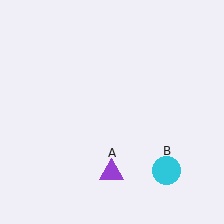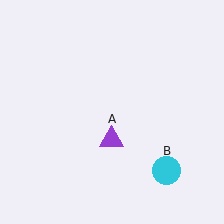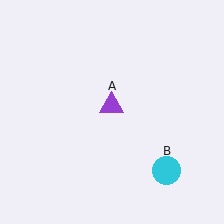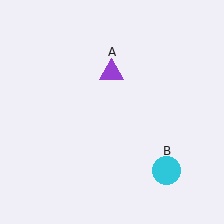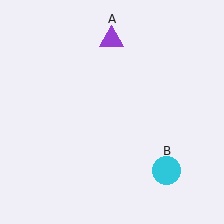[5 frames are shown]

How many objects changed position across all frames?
1 object changed position: purple triangle (object A).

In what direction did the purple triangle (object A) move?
The purple triangle (object A) moved up.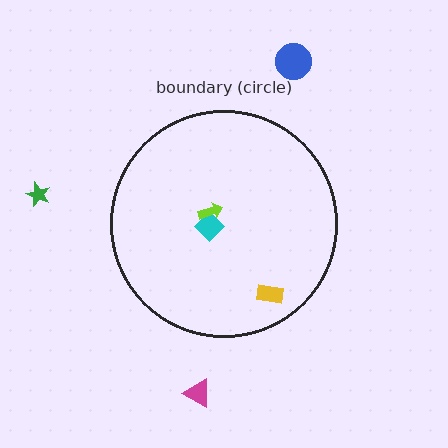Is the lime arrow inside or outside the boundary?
Inside.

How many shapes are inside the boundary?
3 inside, 3 outside.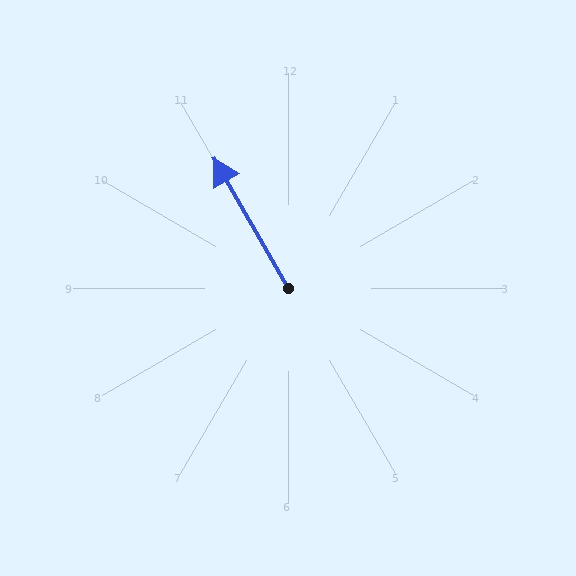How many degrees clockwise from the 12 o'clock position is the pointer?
Approximately 330 degrees.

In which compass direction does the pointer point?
Northwest.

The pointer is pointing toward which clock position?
Roughly 11 o'clock.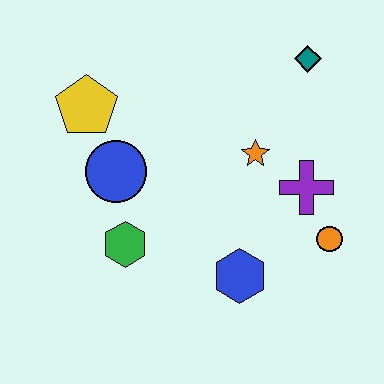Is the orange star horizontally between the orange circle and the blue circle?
Yes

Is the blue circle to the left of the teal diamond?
Yes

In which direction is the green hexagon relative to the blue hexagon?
The green hexagon is to the left of the blue hexagon.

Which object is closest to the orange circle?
The purple cross is closest to the orange circle.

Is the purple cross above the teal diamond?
No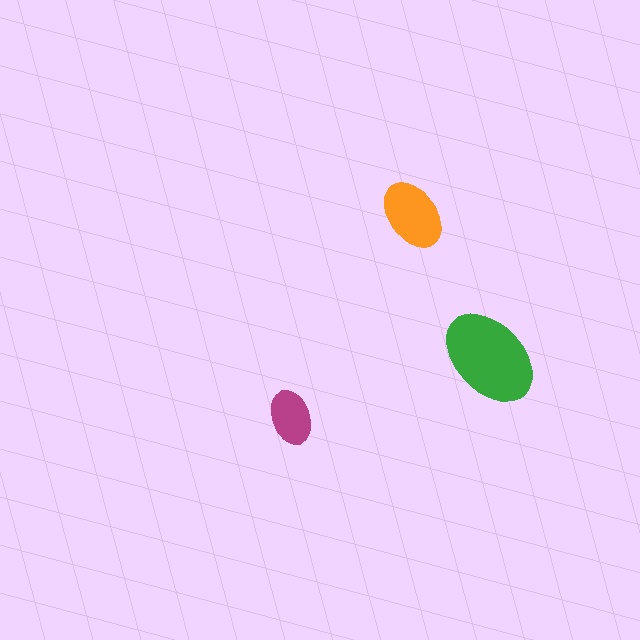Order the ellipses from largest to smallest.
the green one, the orange one, the magenta one.